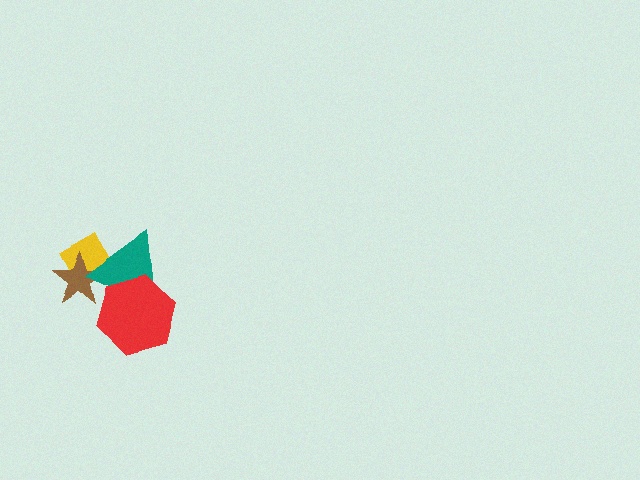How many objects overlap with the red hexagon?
1 object overlaps with the red hexagon.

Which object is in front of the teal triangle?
The red hexagon is in front of the teal triangle.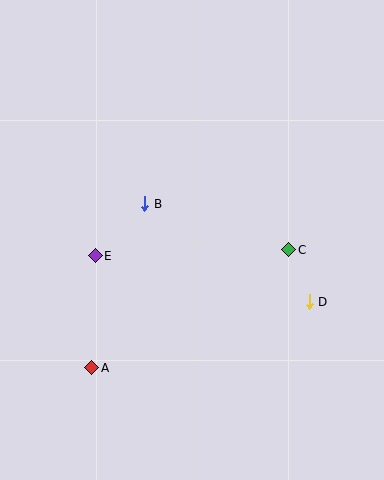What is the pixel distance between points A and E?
The distance between A and E is 112 pixels.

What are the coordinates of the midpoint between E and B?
The midpoint between E and B is at (120, 230).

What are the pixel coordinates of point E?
Point E is at (95, 256).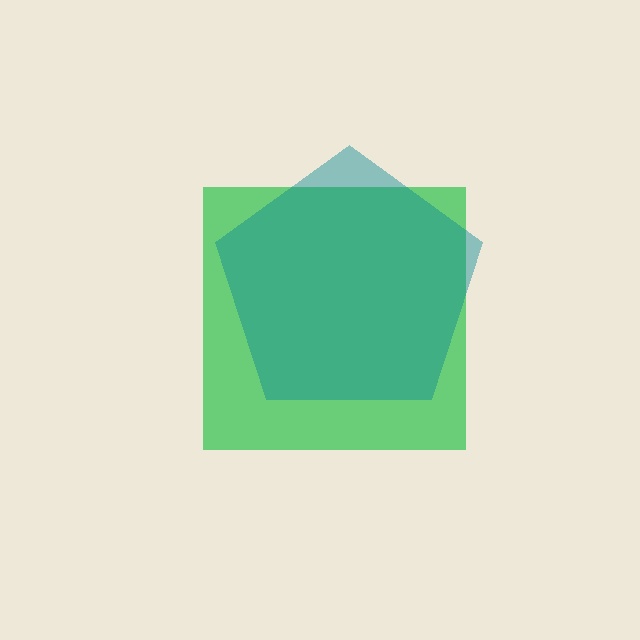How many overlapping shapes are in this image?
There are 2 overlapping shapes in the image.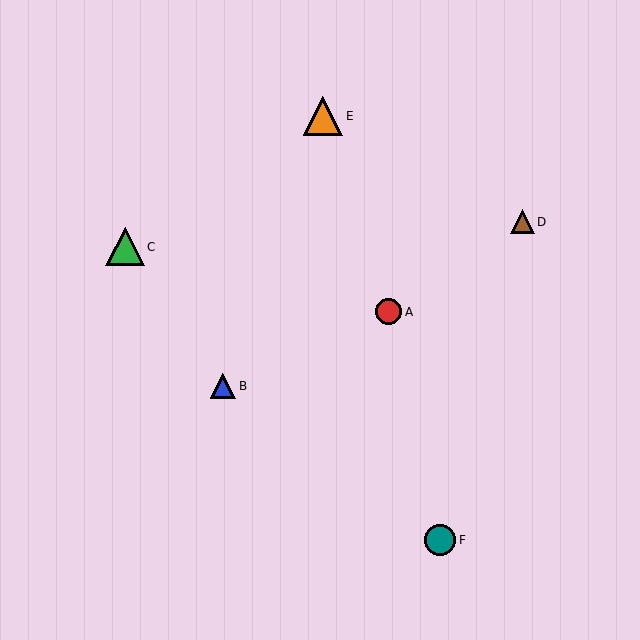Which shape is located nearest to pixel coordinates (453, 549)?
The teal circle (labeled F) at (440, 540) is nearest to that location.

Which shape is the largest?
The orange triangle (labeled E) is the largest.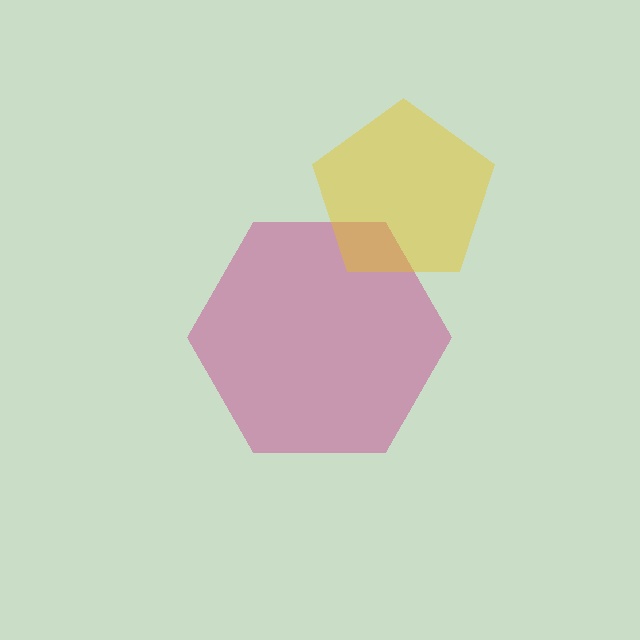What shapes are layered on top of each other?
The layered shapes are: a magenta hexagon, a yellow pentagon.